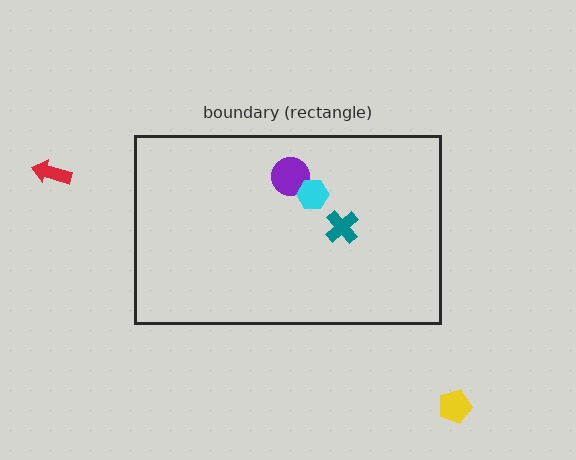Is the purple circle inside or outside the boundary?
Inside.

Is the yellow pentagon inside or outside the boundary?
Outside.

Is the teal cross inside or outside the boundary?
Inside.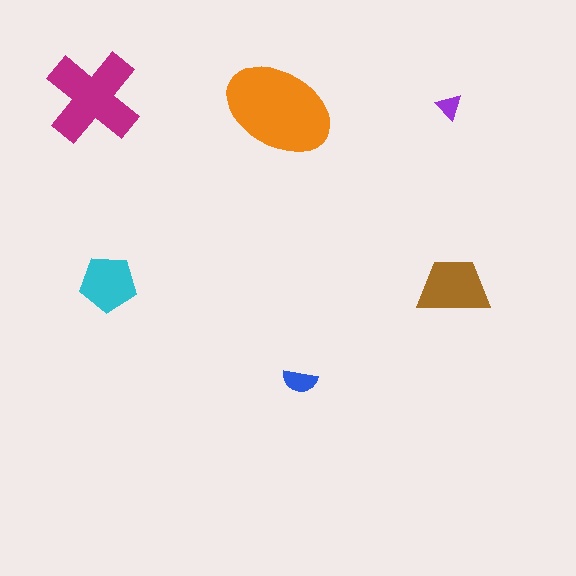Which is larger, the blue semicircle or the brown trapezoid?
The brown trapezoid.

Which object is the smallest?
The purple triangle.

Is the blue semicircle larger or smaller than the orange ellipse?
Smaller.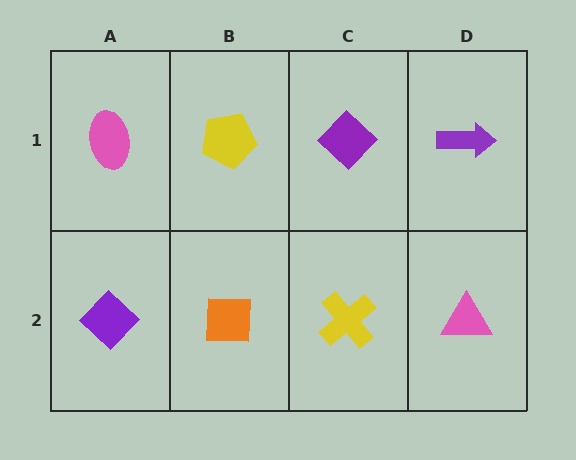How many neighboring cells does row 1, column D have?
2.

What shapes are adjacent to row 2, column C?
A purple diamond (row 1, column C), an orange square (row 2, column B), a pink triangle (row 2, column D).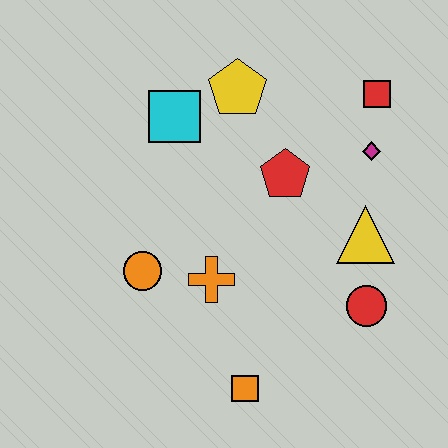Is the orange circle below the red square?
Yes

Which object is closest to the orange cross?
The orange circle is closest to the orange cross.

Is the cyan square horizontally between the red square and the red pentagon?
No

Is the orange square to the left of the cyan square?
No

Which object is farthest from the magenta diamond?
The orange square is farthest from the magenta diamond.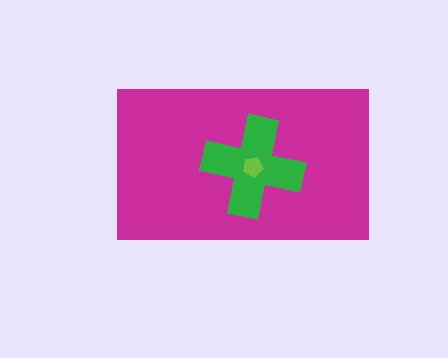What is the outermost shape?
The magenta rectangle.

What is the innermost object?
The lime pentagon.